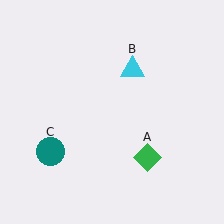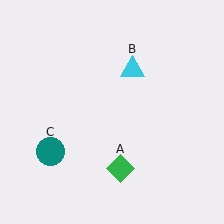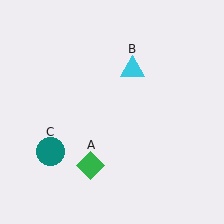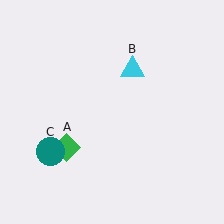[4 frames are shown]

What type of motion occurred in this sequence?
The green diamond (object A) rotated clockwise around the center of the scene.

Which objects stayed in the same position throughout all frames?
Cyan triangle (object B) and teal circle (object C) remained stationary.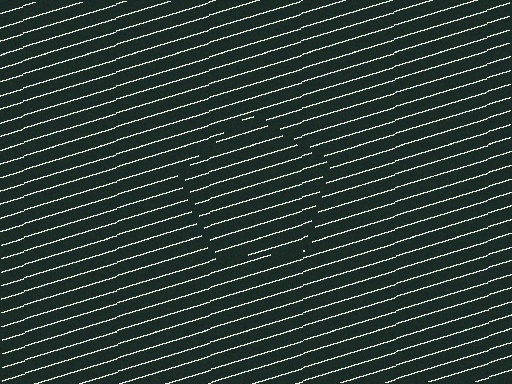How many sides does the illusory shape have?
5 sides — the line-ends trace a pentagon.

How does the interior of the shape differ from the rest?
The interior of the shape contains the same grating, shifted by half a period — the contour is defined by the phase discontinuity where line-ends from the inner and outer gratings abut.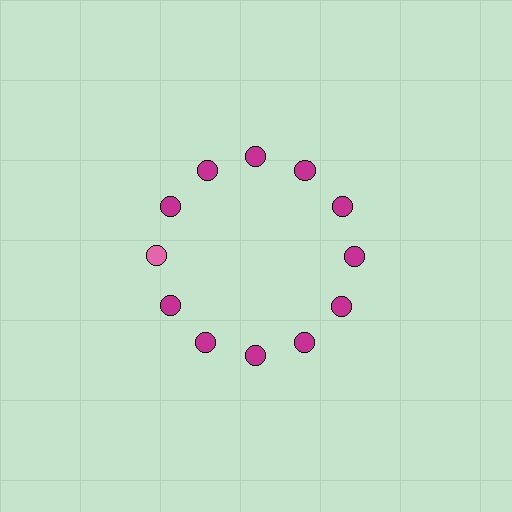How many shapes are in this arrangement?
There are 12 shapes arranged in a ring pattern.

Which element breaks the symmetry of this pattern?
The pink circle at roughly the 9 o'clock position breaks the symmetry. All other shapes are magenta circles.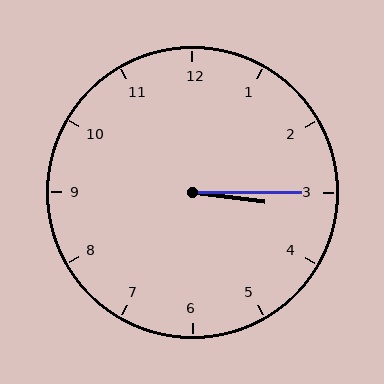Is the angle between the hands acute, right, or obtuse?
It is acute.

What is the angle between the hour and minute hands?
Approximately 8 degrees.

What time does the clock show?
3:15.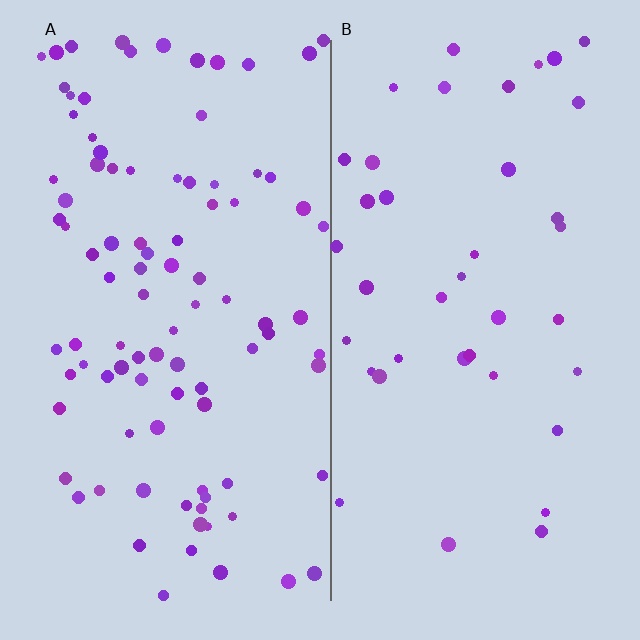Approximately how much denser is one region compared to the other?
Approximately 2.3× — region A over region B.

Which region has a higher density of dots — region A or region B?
A (the left).